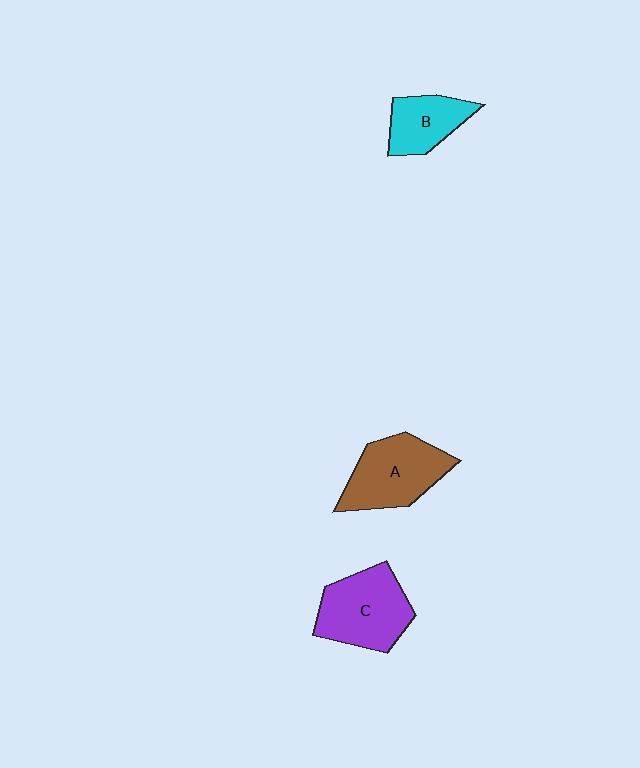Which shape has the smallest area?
Shape B (cyan).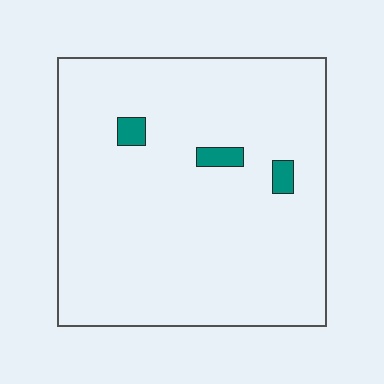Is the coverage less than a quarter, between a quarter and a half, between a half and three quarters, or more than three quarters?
Less than a quarter.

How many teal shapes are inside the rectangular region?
3.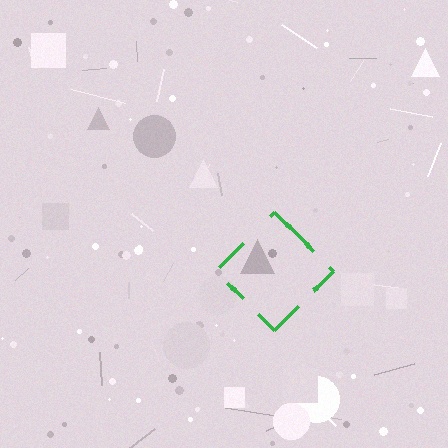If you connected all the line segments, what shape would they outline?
They would outline a diamond.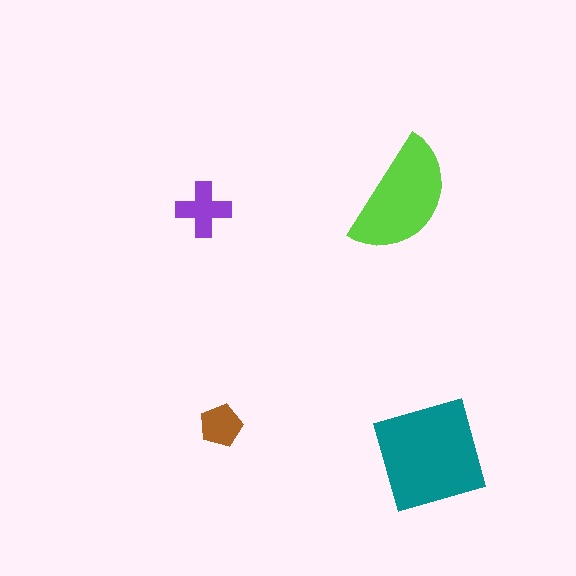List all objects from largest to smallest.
The teal diamond, the lime semicircle, the purple cross, the brown pentagon.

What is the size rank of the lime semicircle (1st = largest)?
2nd.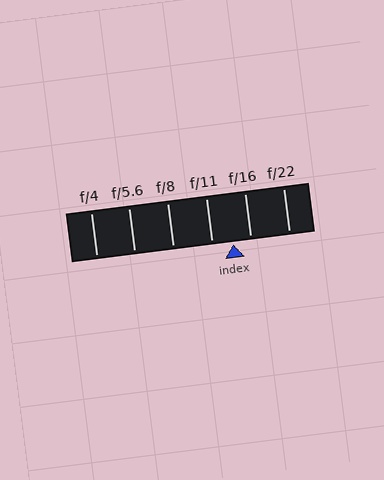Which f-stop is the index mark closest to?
The index mark is closest to f/16.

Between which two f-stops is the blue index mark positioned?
The index mark is between f/11 and f/16.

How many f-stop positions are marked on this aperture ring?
There are 6 f-stop positions marked.